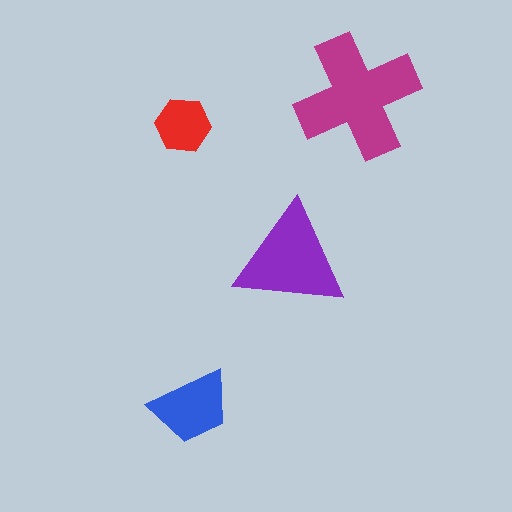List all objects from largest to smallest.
The magenta cross, the purple triangle, the blue trapezoid, the red hexagon.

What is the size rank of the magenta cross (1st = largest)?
1st.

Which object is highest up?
The magenta cross is topmost.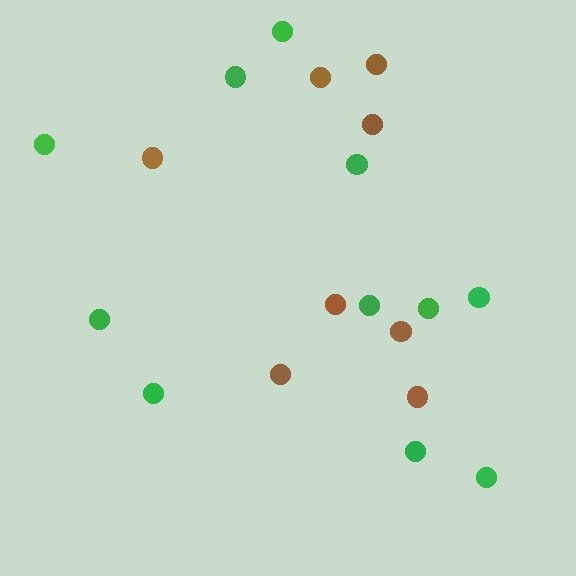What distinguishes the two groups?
There are 2 groups: one group of brown circles (8) and one group of green circles (11).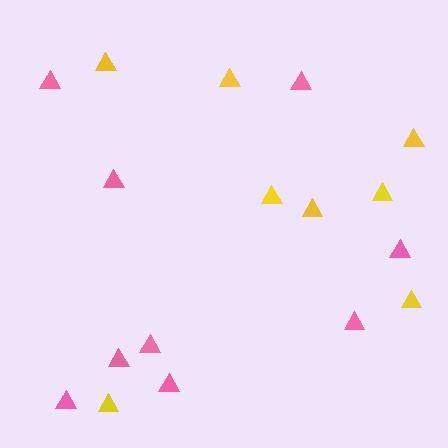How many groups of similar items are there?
There are 2 groups: one group of yellow triangles (8) and one group of pink triangles (9).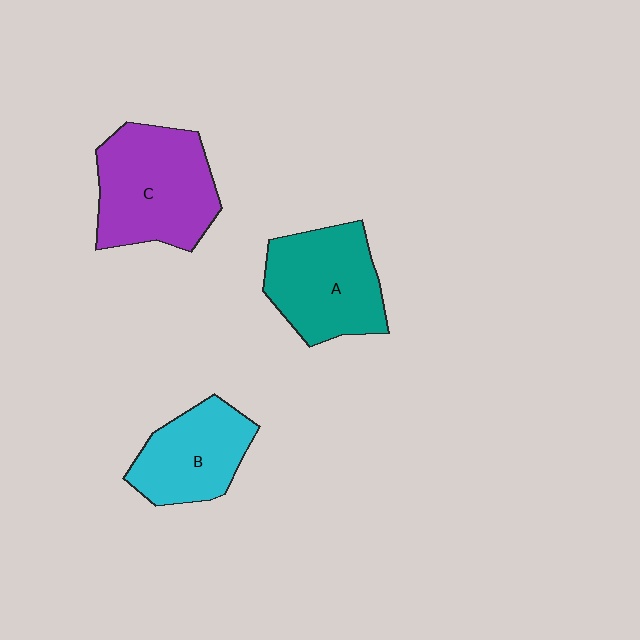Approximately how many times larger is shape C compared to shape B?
Approximately 1.4 times.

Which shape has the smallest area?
Shape B (cyan).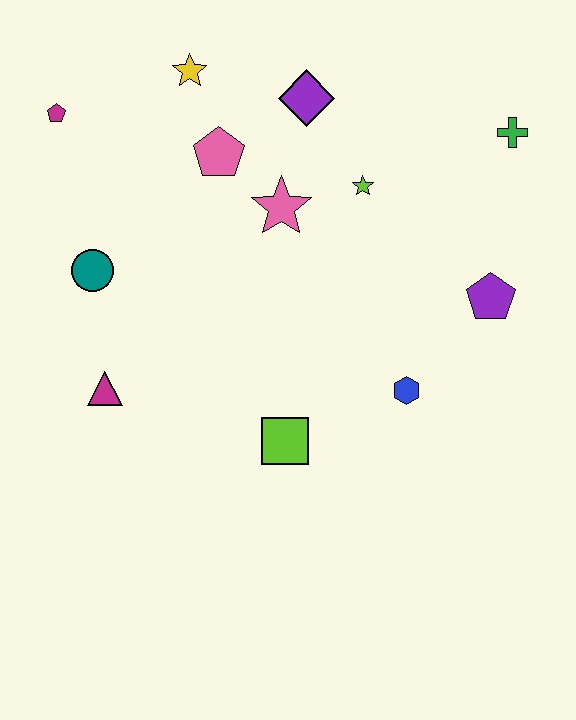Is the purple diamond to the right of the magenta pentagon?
Yes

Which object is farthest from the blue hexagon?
The magenta pentagon is farthest from the blue hexagon.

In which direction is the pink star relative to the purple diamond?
The pink star is below the purple diamond.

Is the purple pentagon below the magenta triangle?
No